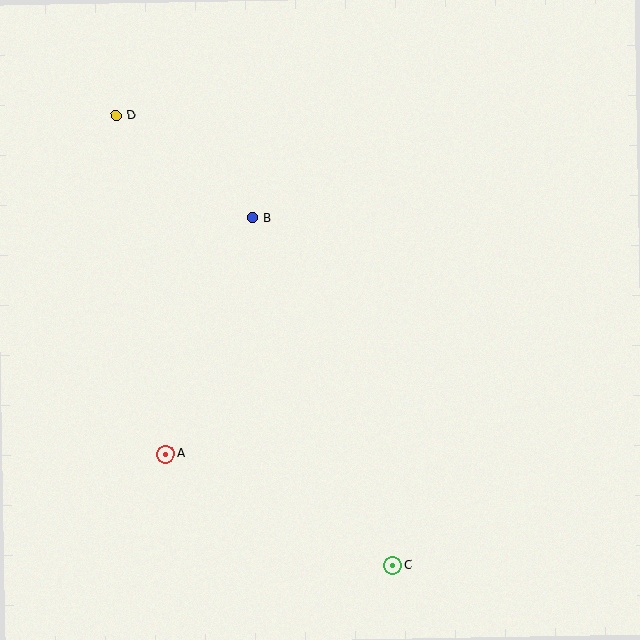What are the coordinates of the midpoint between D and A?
The midpoint between D and A is at (141, 285).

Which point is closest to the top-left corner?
Point D is closest to the top-left corner.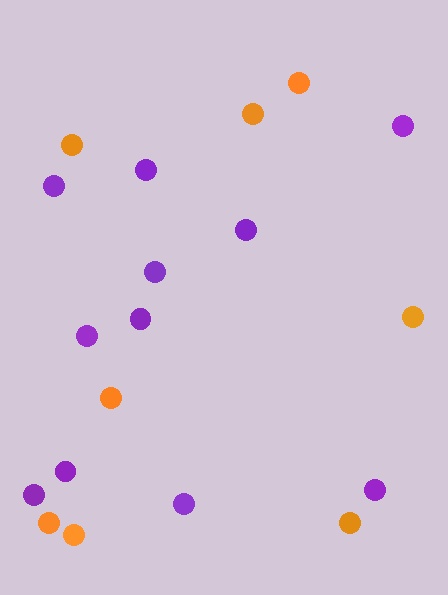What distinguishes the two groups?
There are 2 groups: one group of orange circles (8) and one group of purple circles (11).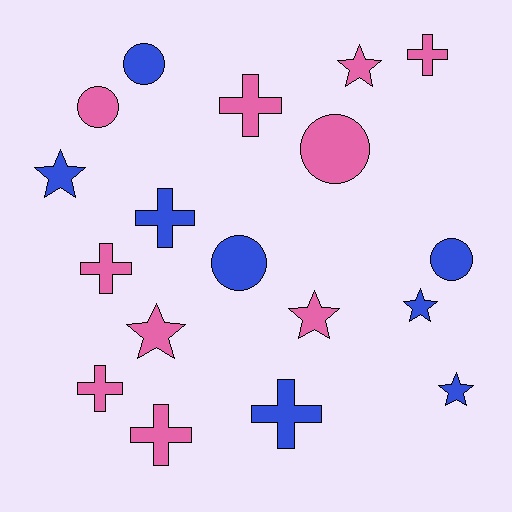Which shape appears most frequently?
Cross, with 7 objects.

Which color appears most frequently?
Pink, with 10 objects.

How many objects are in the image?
There are 18 objects.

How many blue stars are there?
There are 3 blue stars.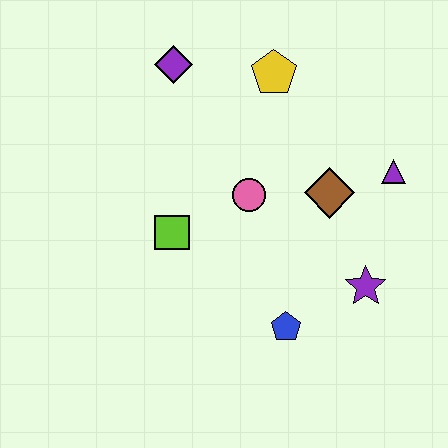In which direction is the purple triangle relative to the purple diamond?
The purple triangle is to the right of the purple diamond.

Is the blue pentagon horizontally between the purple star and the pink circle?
Yes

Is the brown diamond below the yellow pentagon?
Yes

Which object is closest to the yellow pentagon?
The purple diamond is closest to the yellow pentagon.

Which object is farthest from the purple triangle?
The purple diamond is farthest from the purple triangle.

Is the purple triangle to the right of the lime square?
Yes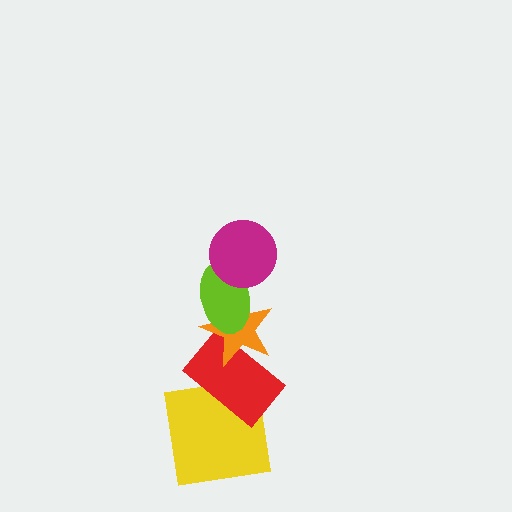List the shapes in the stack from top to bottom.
From top to bottom: the magenta circle, the lime ellipse, the orange star, the red rectangle, the yellow square.